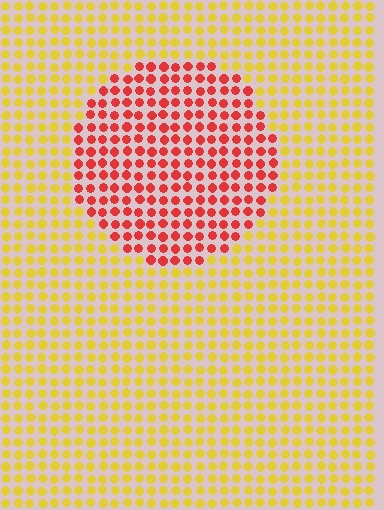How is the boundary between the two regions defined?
The boundary is defined purely by a slight shift in hue (about 54 degrees). Spacing, size, and orientation are identical on both sides.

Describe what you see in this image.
The image is filled with small yellow elements in a uniform arrangement. A circle-shaped region is visible where the elements are tinted to a slightly different hue, forming a subtle color boundary.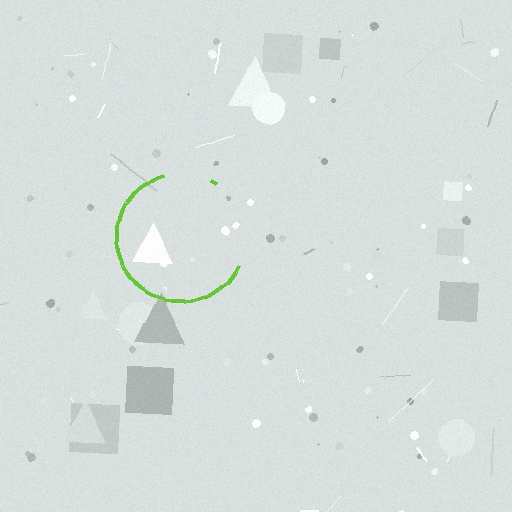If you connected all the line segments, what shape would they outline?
They would outline a circle.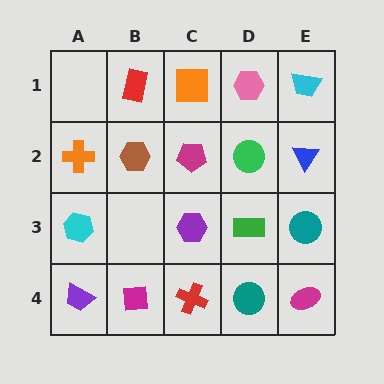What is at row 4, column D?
A teal circle.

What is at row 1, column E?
A cyan trapezoid.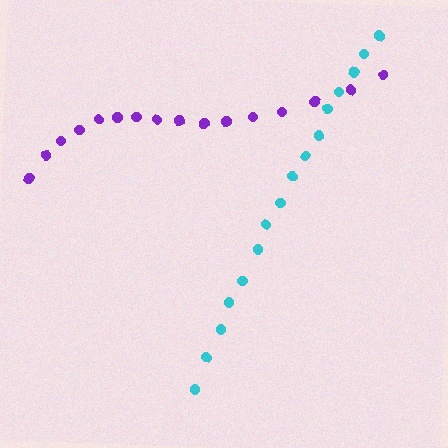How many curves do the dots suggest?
There are 2 distinct paths.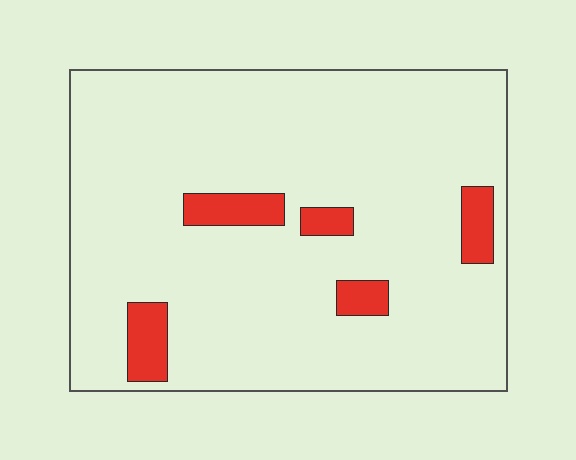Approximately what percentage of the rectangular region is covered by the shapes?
Approximately 10%.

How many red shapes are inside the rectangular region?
5.